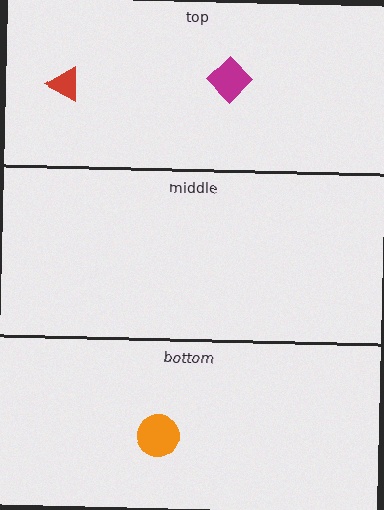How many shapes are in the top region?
2.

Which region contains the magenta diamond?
The top region.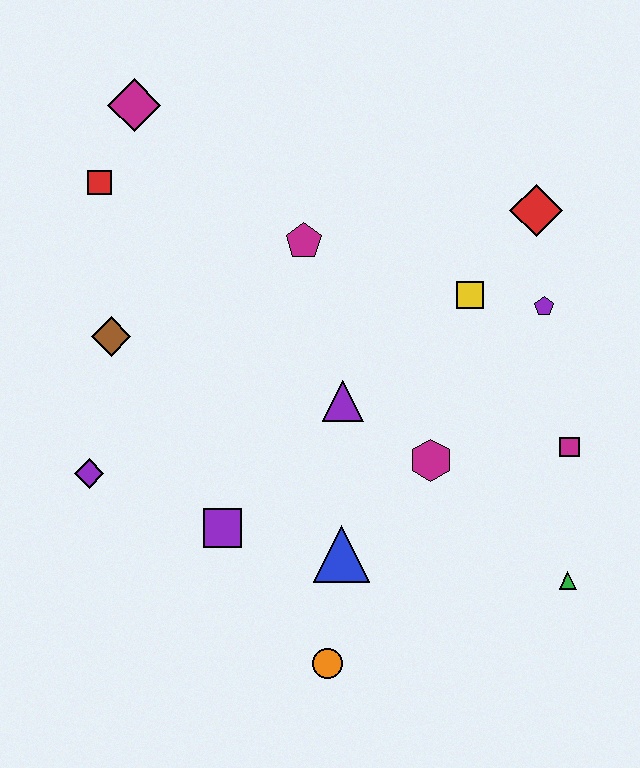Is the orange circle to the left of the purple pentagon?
Yes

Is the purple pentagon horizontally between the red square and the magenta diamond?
No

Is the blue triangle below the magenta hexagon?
Yes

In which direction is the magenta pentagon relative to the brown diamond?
The magenta pentagon is to the right of the brown diamond.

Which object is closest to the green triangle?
The magenta square is closest to the green triangle.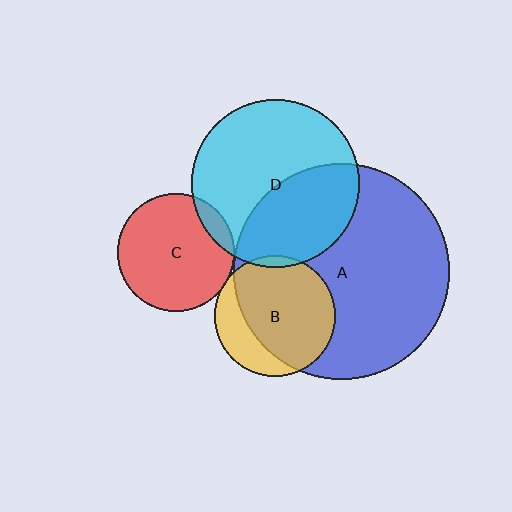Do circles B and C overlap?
Yes.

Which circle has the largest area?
Circle A (blue).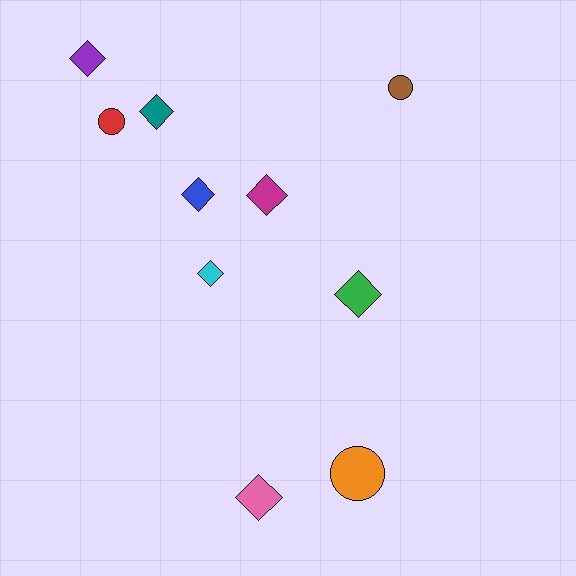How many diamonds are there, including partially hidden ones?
There are 7 diamonds.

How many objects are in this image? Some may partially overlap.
There are 10 objects.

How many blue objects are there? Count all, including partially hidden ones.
There is 1 blue object.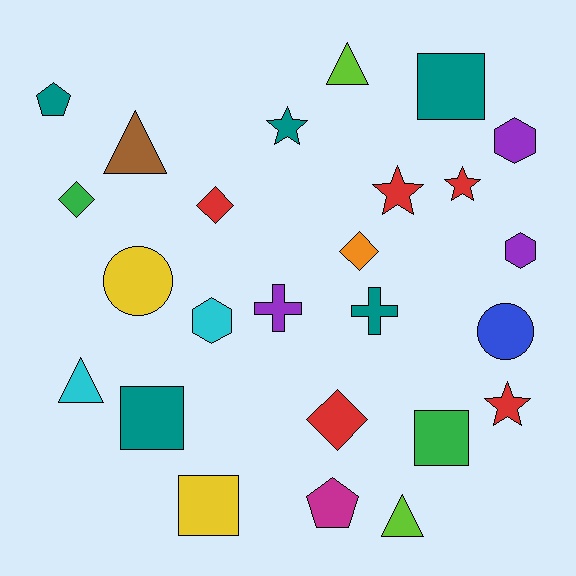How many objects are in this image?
There are 25 objects.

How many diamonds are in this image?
There are 4 diamonds.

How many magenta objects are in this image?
There is 1 magenta object.